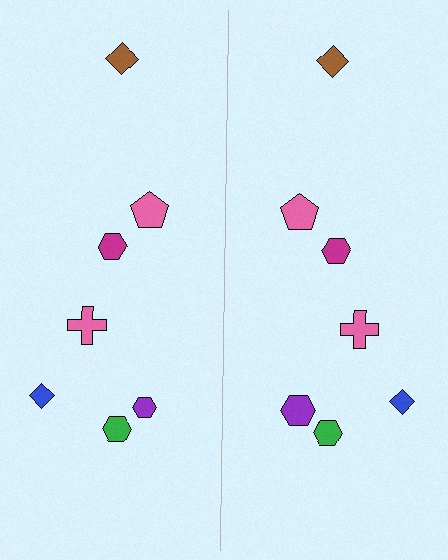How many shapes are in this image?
There are 14 shapes in this image.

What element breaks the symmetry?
The purple hexagon on the right side has a different size than its mirror counterpart.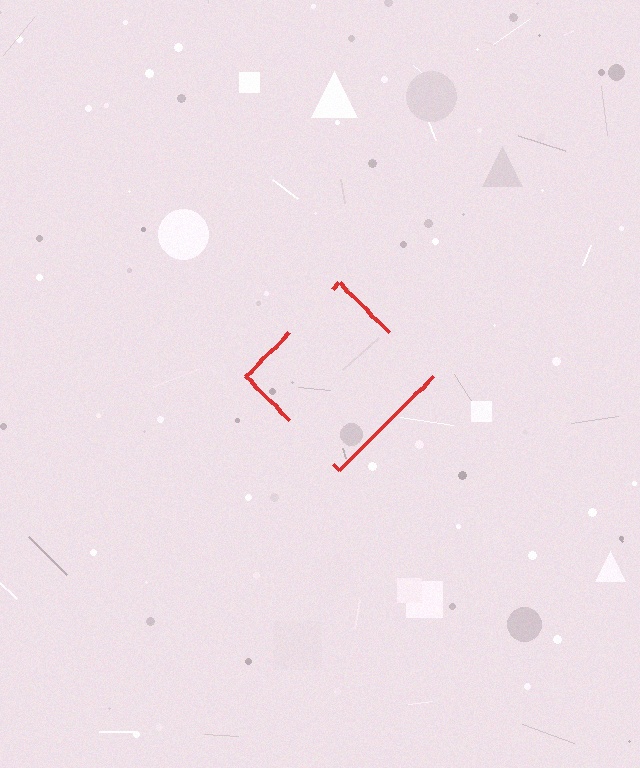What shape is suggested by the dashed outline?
The dashed outline suggests a diamond.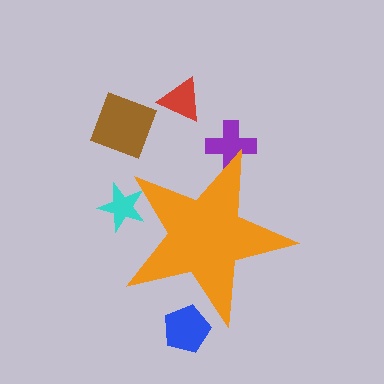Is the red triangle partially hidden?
No, the red triangle is fully visible.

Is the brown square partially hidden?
No, the brown square is fully visible.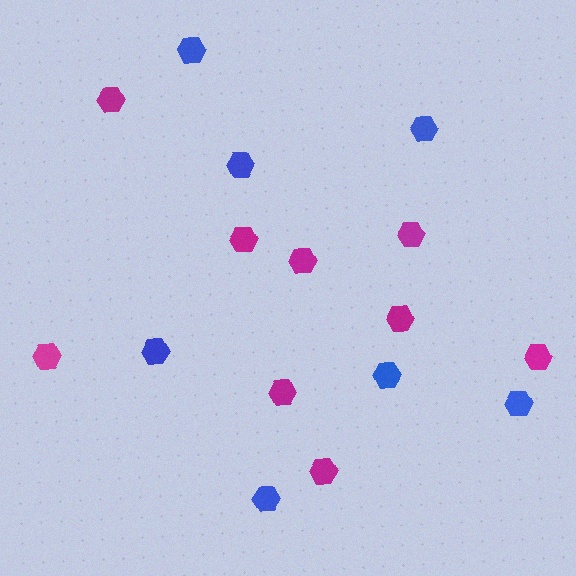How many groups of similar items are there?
There are 2 groups: one group of magenta hexagons (9) and one group of blue hexagons (7).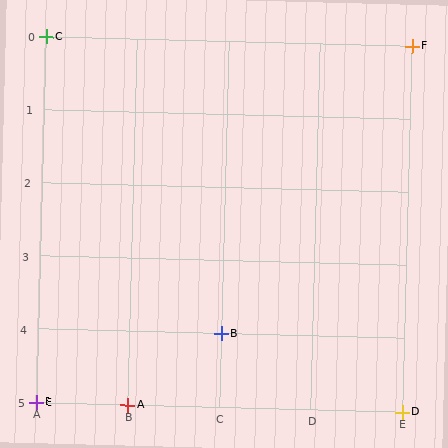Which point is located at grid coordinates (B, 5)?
Point A is at (B, 5).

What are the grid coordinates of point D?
Point D is at grid coordinates (E, 5).